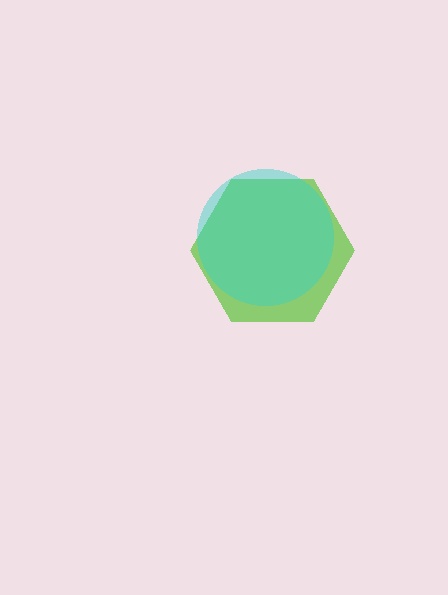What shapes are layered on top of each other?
The layered shapes are: a lime hexagon, a cyan circle.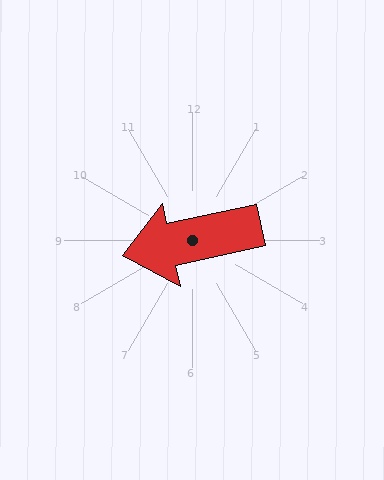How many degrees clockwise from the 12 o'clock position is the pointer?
Approximately 258 degrees.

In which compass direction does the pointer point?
West.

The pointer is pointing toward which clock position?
Roughly 9 o'clock.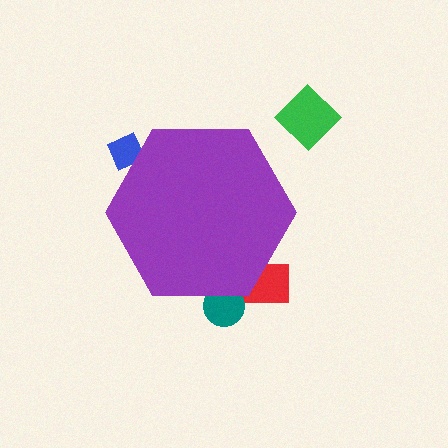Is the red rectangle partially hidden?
Yes, the red rectangle is partially hidden behind the purple hexagon.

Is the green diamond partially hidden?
No, the green diamond is fully visible.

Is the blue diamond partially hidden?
Yes, the blue diamond is partially hidden behind the purple hexagon.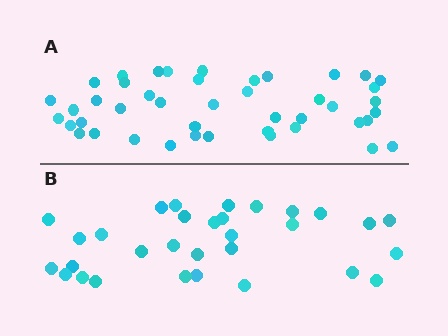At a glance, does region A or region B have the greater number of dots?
Region A (the top region) has more dots.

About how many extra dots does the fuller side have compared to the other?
Region A has approximately 15 more dots than region B.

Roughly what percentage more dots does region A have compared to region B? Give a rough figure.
About 40% more.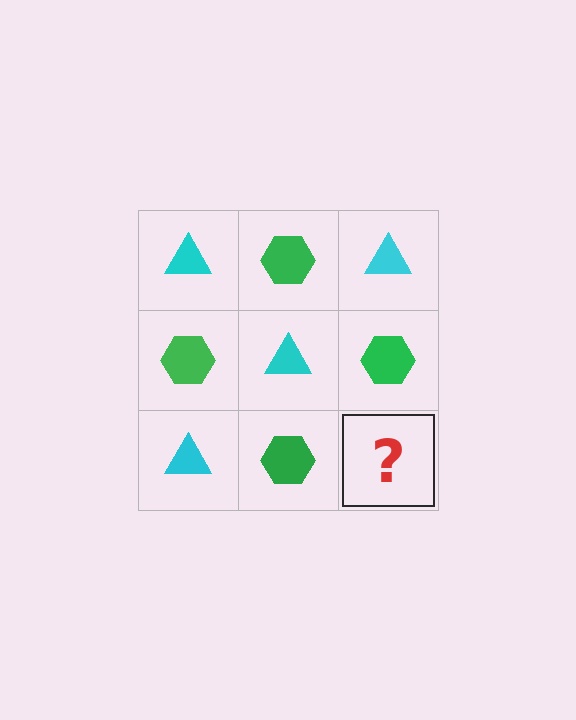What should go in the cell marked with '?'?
The missing cell should contain a cyan triangle.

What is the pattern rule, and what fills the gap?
The rule is that it alternates cyan triangle and green hexagon in a checkerboard pattern. The gap should be filled with a cyan triangle.